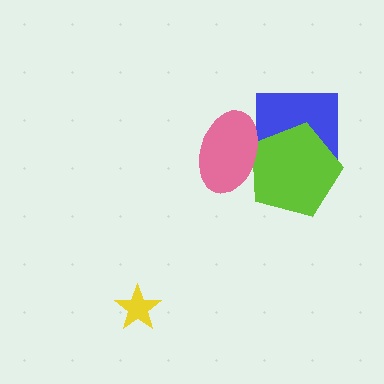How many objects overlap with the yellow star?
0 objects overlap with the yellow star.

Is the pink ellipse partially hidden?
No, no other shape covers it.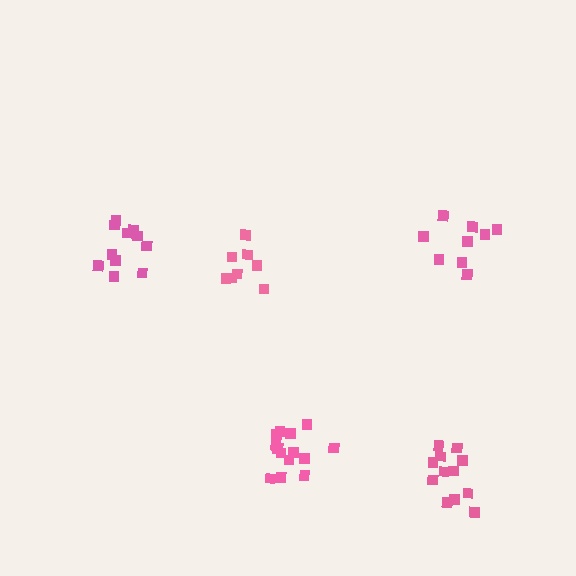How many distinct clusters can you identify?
There are 5 distinct clusters.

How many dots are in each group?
Group 1: 9 dots, Group 2: 12 dots, Group 3: 14 dots, Group 4: 8 dots, Group 5: 11 dots (54 total).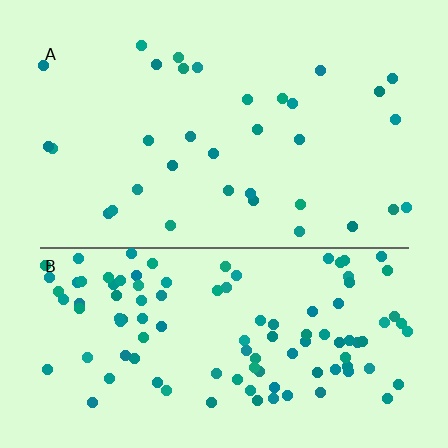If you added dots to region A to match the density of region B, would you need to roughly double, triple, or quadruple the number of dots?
Approximately triple.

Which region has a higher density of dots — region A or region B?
B (the bottom).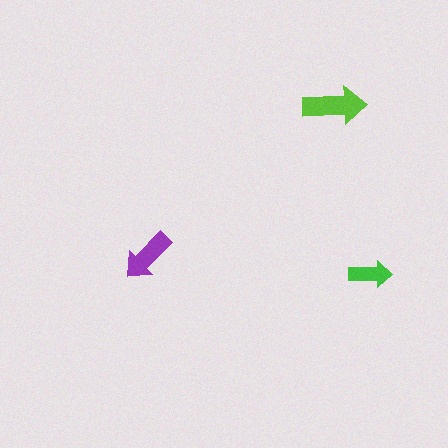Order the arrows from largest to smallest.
the lime one, the purple one, the green one.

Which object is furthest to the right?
The green arrow is rightmost.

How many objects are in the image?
There are 3 objects in the image.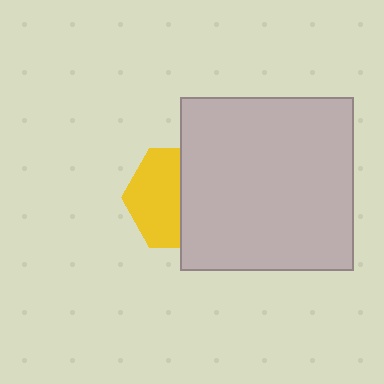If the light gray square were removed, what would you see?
You would see the complete yellow hexagon.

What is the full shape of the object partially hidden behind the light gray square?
The partially hidden object is a yellow hexagon.